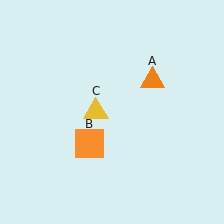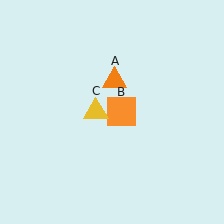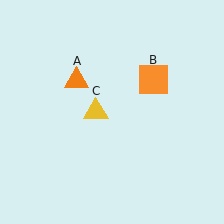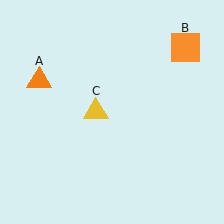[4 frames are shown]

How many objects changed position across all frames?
2 objects changed position: orange triangle (object A), orange square (object B).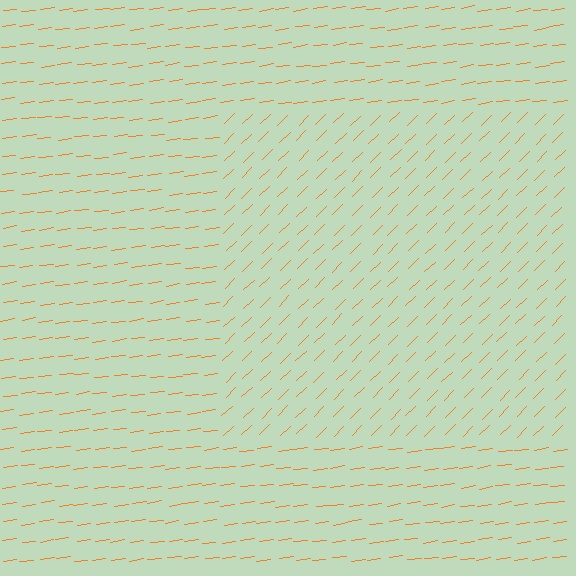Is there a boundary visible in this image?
Yes, there is a texture boundary formed by a change in line orientation.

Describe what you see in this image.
The image is filled with small orange line segments. A rectangle region in the image has lines oriented differently from the surrounding lines, creating a visible texture boundary.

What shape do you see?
I see a rectangle.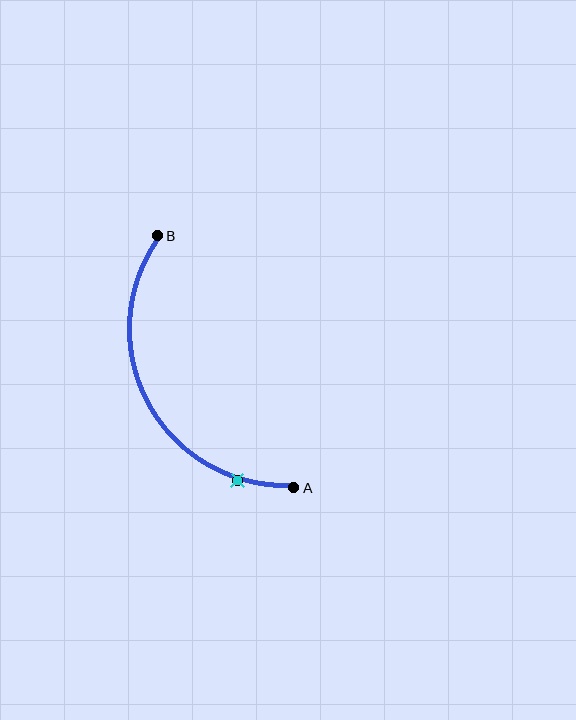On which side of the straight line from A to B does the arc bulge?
The arc bulges to the left of the straight line connecting A and B.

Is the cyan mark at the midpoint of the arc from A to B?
No. The cyan mark lies on the arc but is closer to endpoint A. The arc midpoint would be at the point on the curve equidistant along the arc from both A and B.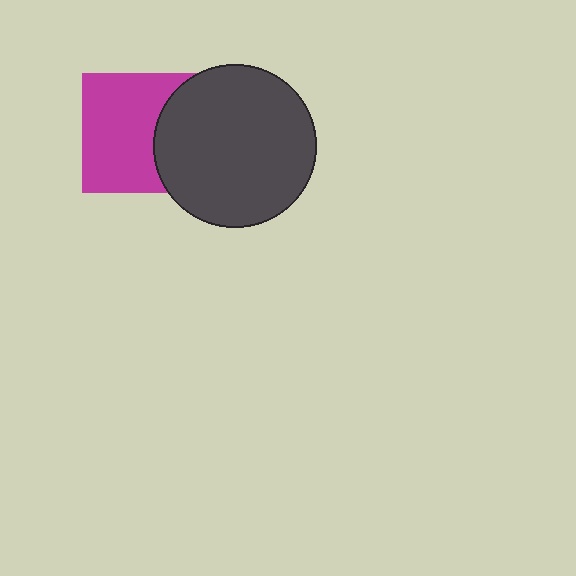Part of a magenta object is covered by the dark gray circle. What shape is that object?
It is a square.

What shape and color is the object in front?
The object in front is a dark gray circle.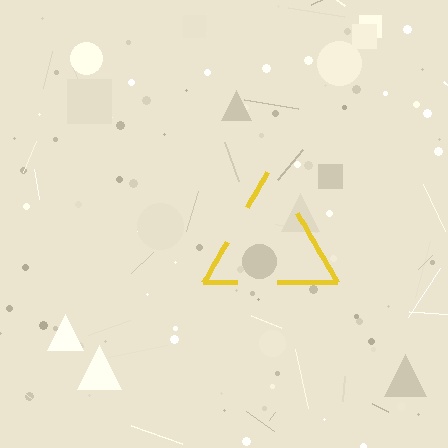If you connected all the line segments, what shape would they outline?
They would outline a triangle.